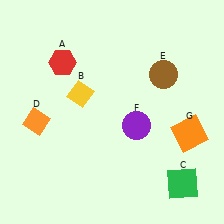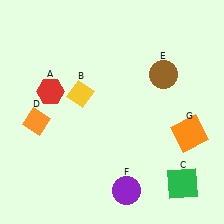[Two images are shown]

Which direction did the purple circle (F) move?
The purple circle (F) moved down.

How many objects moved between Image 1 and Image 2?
2 objects moved between the two images.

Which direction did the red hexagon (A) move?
The red hexagon (A) moved down.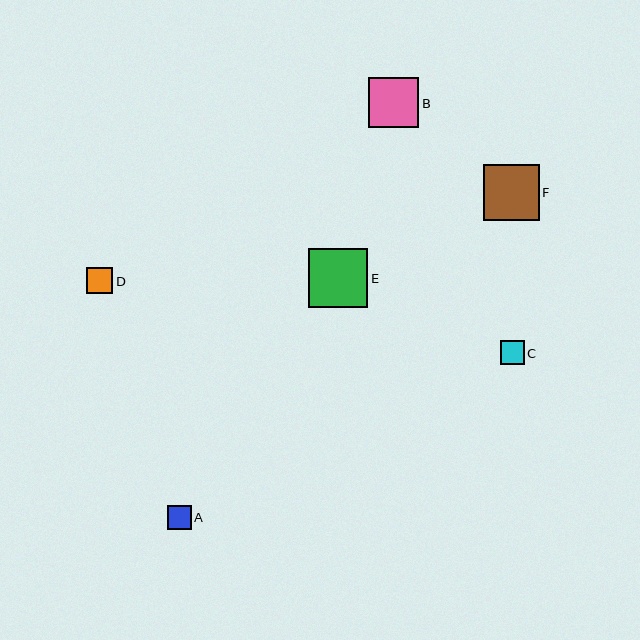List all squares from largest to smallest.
From largest to smallest: E, F, B, D, C, A.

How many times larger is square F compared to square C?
Square F is approximately 2.3 times the size of square C.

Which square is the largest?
Square E is the largest with a size of approximately 59 pixels.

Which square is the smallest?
Square A is the smallest with a size of approximately 24 pixels.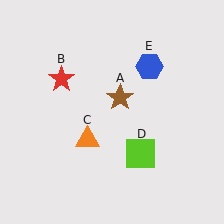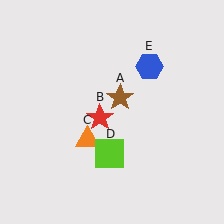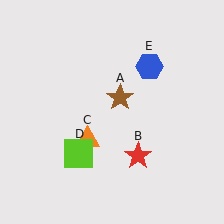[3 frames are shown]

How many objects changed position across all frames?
2 objects changed position: red star (object B), lime square (object D).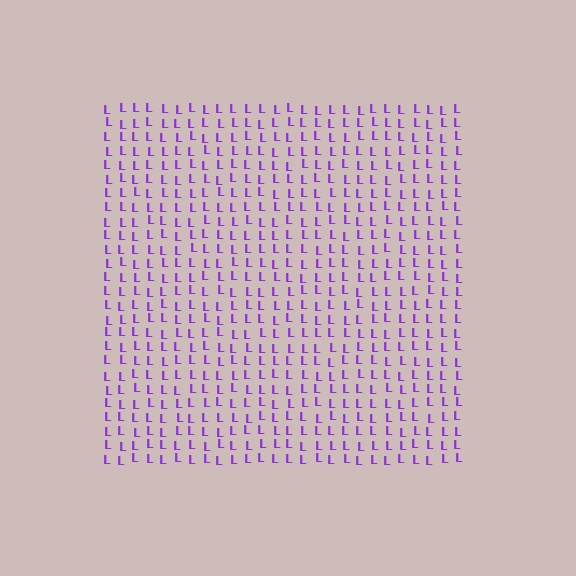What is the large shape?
The large shape is a square.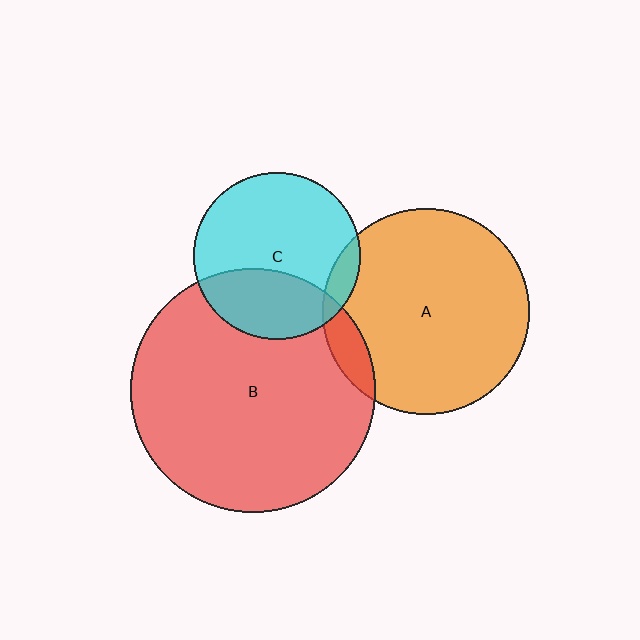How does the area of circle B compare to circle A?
Approximately 1.4 times.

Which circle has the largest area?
Circle B (red).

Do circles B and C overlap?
Yes.